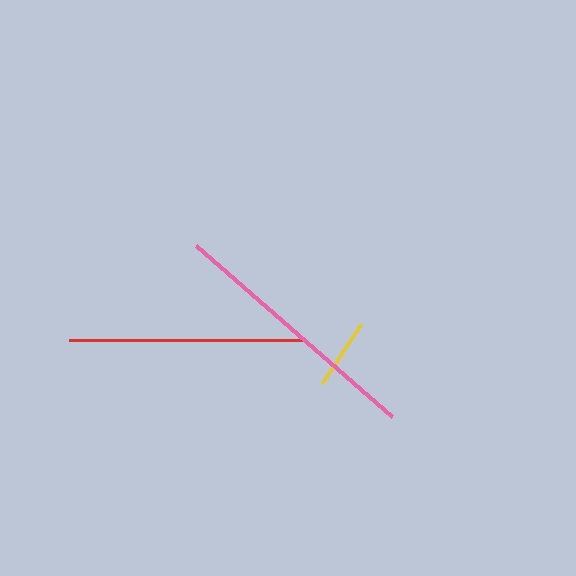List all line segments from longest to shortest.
From longest to shortest: pink, red, yellow.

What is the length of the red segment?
The red segment is approximately 233 pixels long.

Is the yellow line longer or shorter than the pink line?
The pink line is longer than the yellow line.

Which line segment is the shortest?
The yellow line is the shortest at approximately 70 pixels.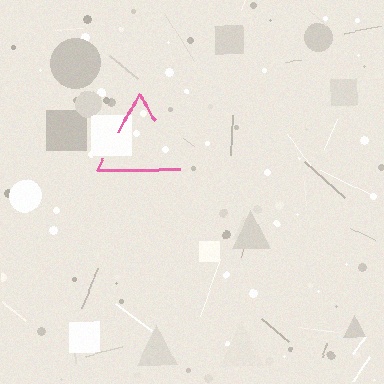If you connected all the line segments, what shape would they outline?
They would outline a triangle.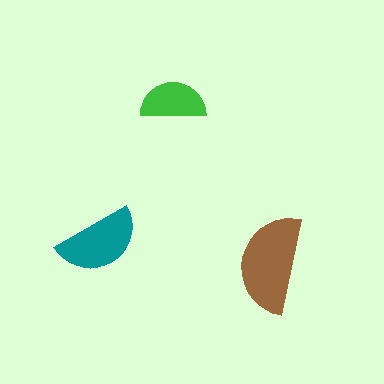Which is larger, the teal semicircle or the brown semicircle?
The brown one.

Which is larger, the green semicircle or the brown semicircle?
The brown one.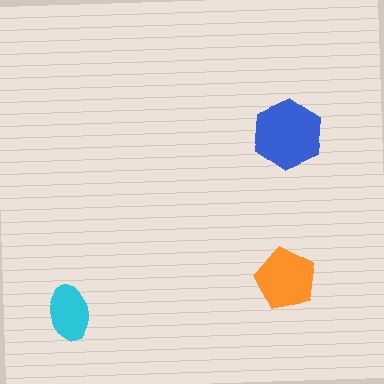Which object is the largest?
The blue hexagon.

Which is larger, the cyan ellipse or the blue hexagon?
The blue hexagon.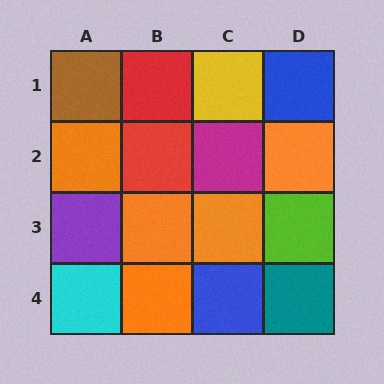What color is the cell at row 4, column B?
Orange.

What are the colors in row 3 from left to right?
Purple, orange, orange, lime.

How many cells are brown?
1 cell is brown.